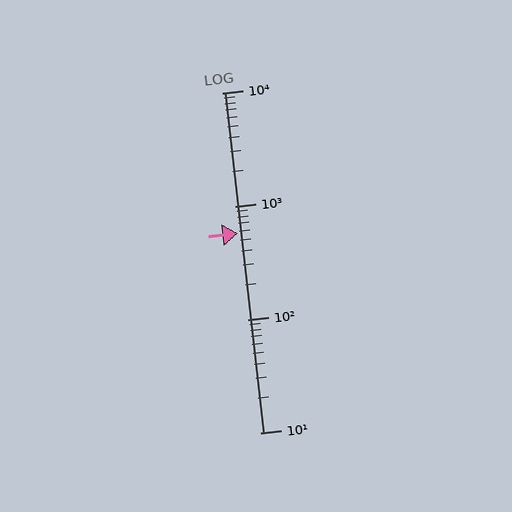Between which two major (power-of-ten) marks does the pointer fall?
The pointer is between 100 and 1000.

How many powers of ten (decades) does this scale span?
The scale spans 3 decades, from 10 to 10000.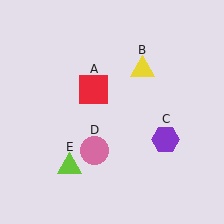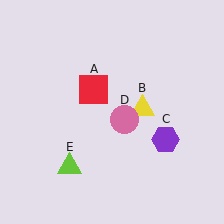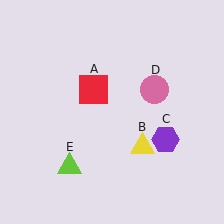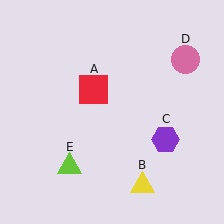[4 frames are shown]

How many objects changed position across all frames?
2 objects changed position: yellow triangle (object B), pink circle (object D).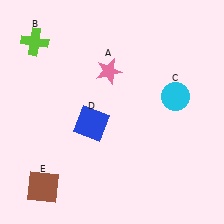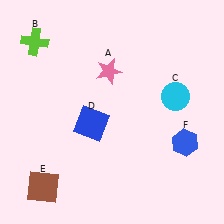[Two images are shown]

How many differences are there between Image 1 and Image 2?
There is 1 difference between the two images.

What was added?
A blue hexagon (F) was added in Image 2.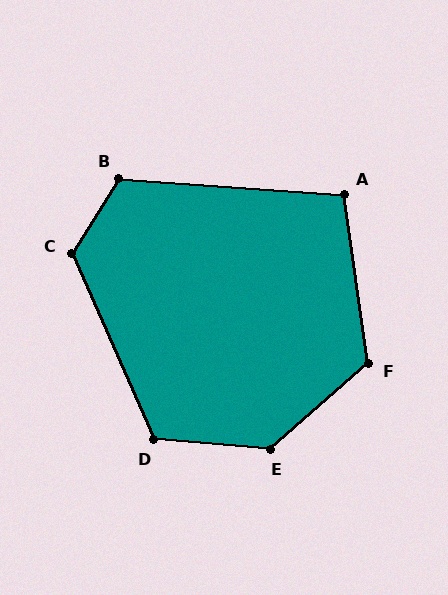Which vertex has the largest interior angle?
E, at approximately 134 degrees.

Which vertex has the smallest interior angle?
A, at approximately 102 degrees.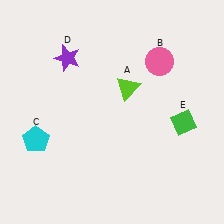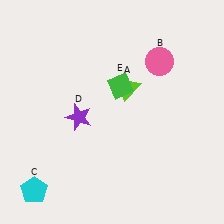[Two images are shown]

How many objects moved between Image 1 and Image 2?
3 objects moved between the two images.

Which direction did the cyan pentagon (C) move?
The cyan pentagon (C) moved down.